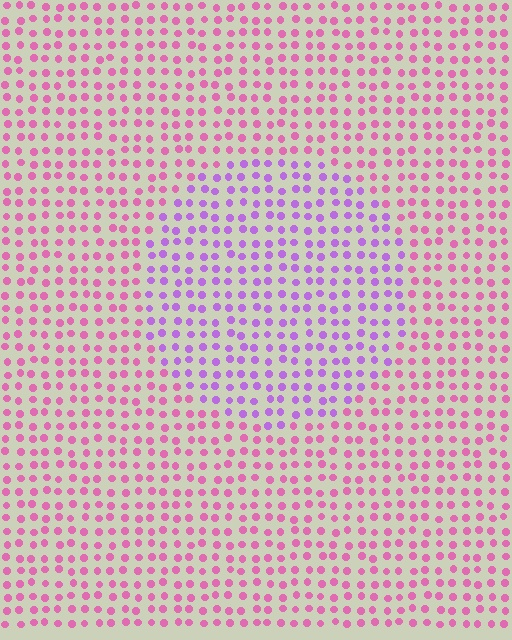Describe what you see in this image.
The image is filled with small pink elements in a uniform arrangement. A circle-shaped region is visible where the elements are tinted to a slightly different hue, forming a subtle color boundary.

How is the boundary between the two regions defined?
The boundary is defined purely by a slight shift in hue (about 43 degrees). Spacing, size, and orientation are identical on both sides.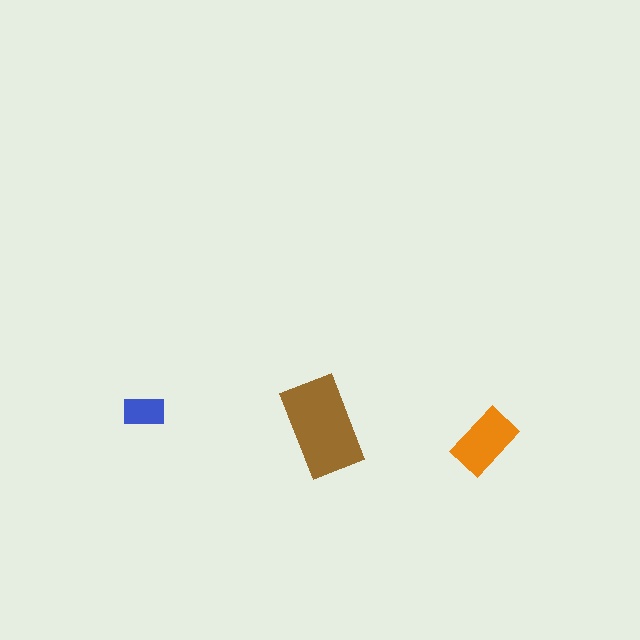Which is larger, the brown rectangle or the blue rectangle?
The brown one.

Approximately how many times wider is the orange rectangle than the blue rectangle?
About 1.5 times wider.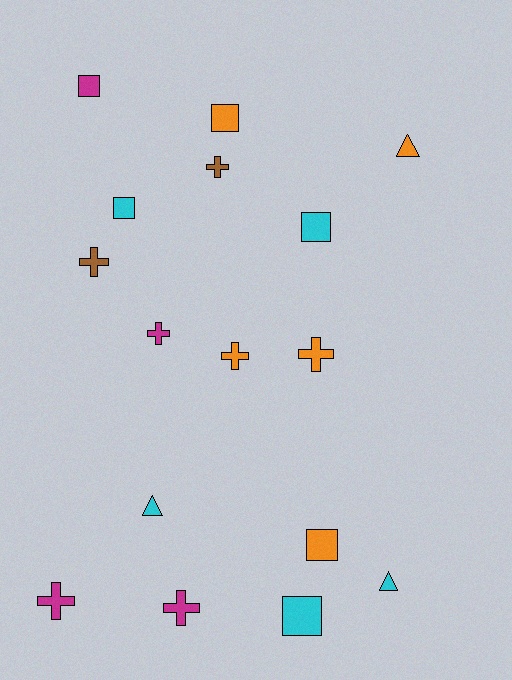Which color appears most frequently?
Cyan, with 5 objects.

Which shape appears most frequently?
Cross, with 7 objects.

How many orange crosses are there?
There are 2 orange crosses.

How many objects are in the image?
There are 16 objects.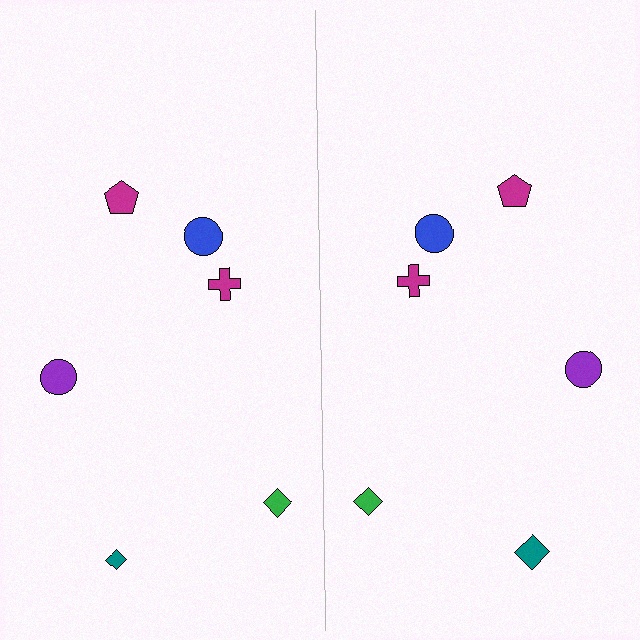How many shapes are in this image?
There are 12 shapes in this image.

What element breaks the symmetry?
The teal diamond on the right side has a different size than its mirror counterpart.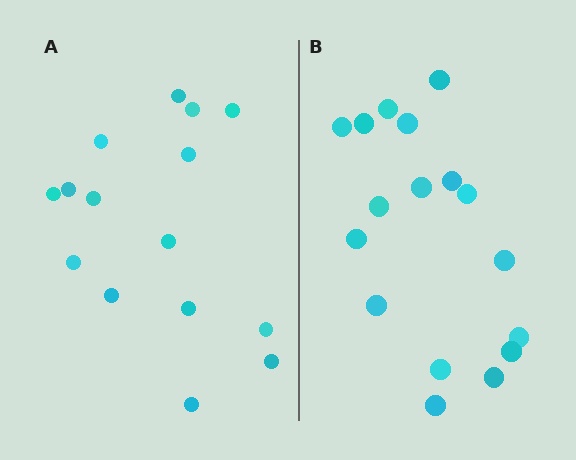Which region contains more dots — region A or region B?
Region B (the right region) has more dots.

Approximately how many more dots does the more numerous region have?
Region B has just a few more — roughly 2 or 3 more dots than region A.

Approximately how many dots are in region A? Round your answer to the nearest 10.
About 20 dots. (The exact count is 15, which rounds to 20.)